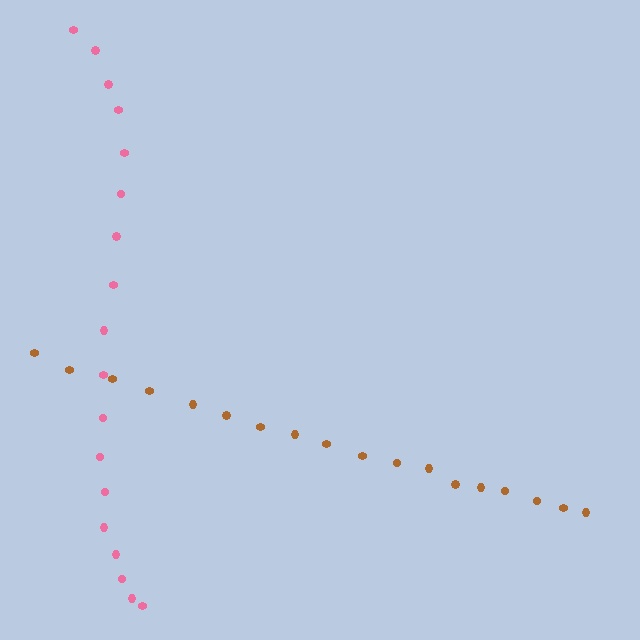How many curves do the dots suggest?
There are 2 distinct paths.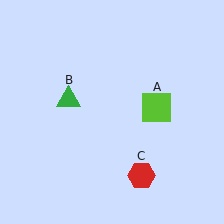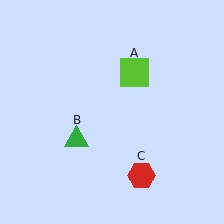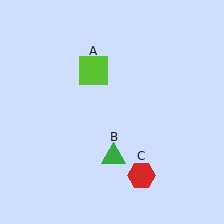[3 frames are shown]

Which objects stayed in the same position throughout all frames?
Red hexagon (object C) remained stationary.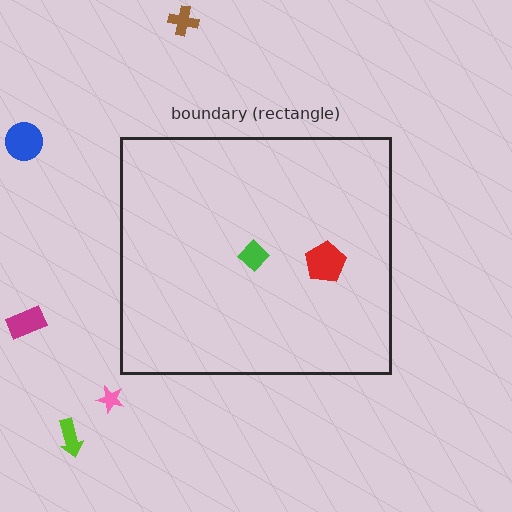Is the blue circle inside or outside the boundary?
Outside.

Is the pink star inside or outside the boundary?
Outside.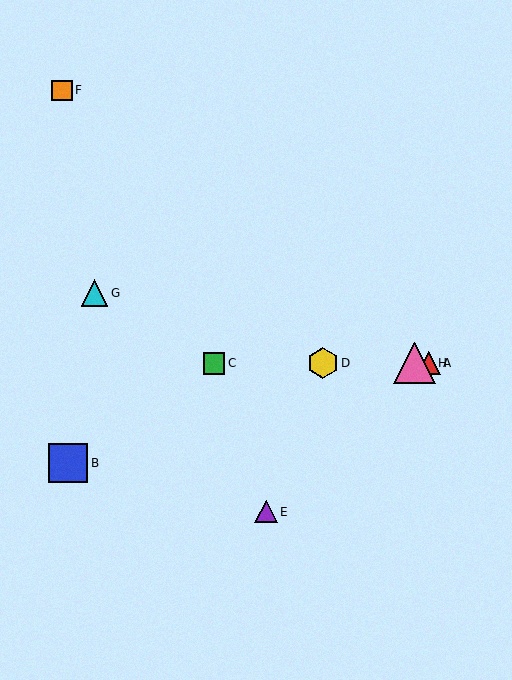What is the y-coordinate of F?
Object F is at y≈90.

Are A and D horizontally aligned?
Yes, both are at y≈363.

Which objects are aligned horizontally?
Objects A, C, D, H are aligned horizontally.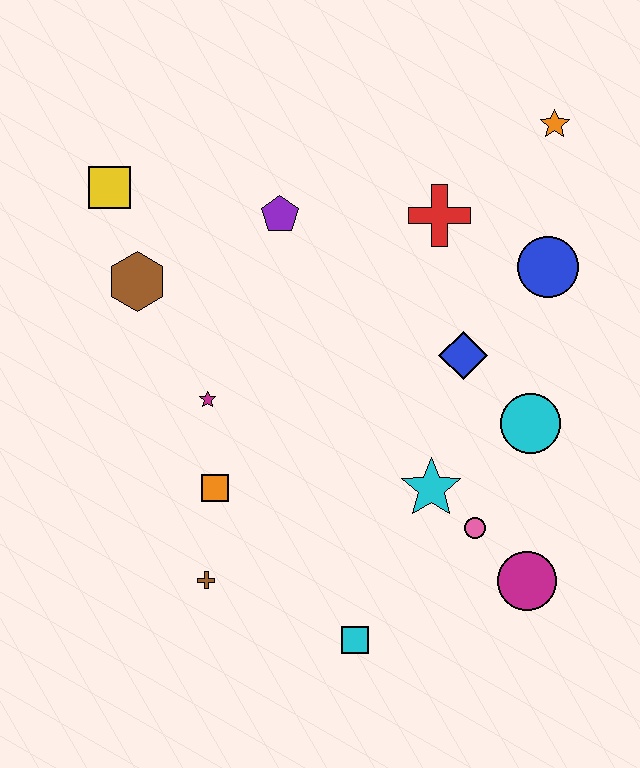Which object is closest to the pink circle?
The cyan star is closest to the pink circle.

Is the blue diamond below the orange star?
Yes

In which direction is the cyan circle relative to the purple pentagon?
The cyan circle is to the right of the purple pentagon.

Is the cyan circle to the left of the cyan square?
No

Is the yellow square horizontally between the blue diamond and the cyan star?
No